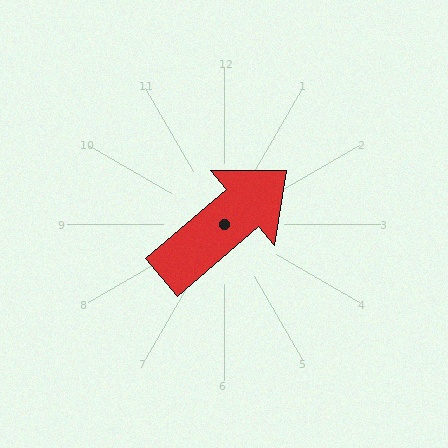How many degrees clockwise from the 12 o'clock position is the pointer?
Approximately 49 degrees.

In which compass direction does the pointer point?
Northeast.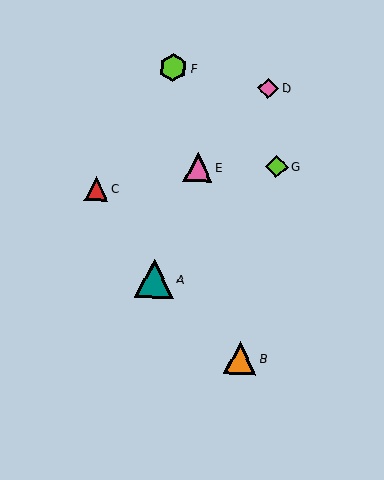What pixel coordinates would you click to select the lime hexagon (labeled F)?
Click at (173, 68) to select the lime hexagon F.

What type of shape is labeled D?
Shape D is a pink diamond.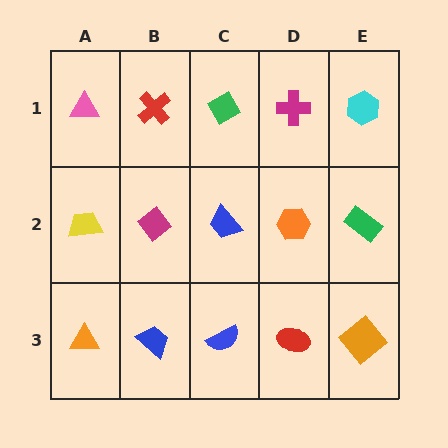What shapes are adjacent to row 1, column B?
A magenta diamond (row 2, column B), a pink triangle (row 1, column A), a green diamond (row 1, column C).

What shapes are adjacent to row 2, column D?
A magenta cross (row 1, column D), a red ellipse (row 3, column D), a blue trapezoid (row 2, column C), a green rectangle (row 2, column E).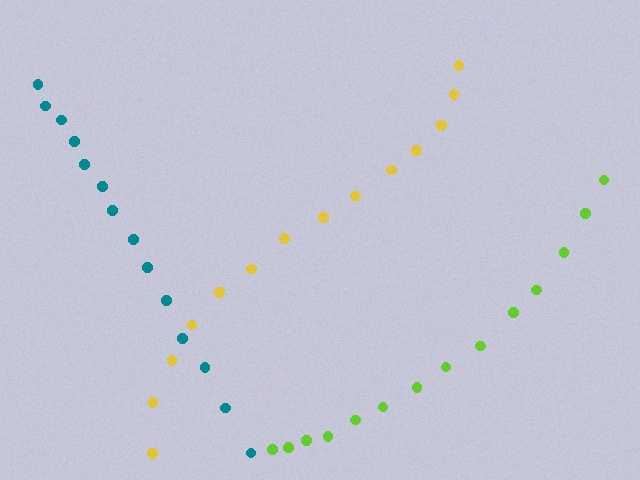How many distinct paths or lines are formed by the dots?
There are 3 distinct paths.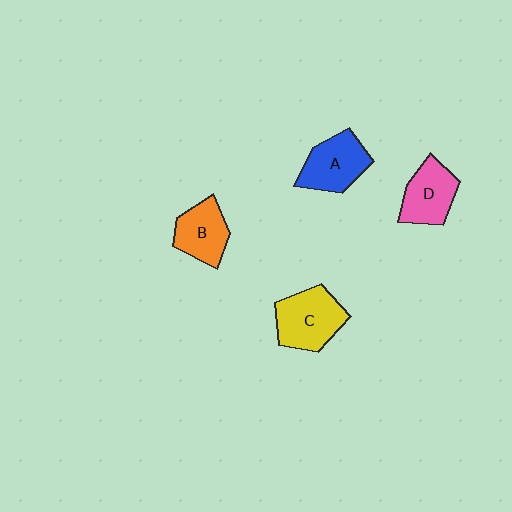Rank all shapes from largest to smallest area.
From largest to smallest: C (yellow), A (blue), D (pink), B (orange).